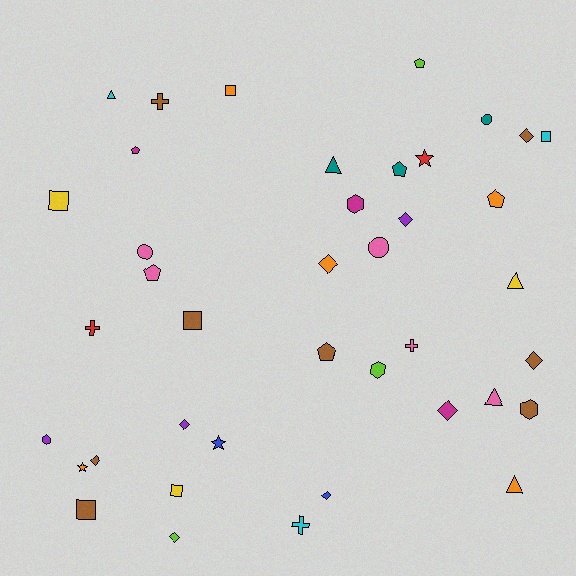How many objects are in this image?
There are 40 objects.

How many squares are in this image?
There are 6 squares.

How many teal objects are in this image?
There are 3 teal objects.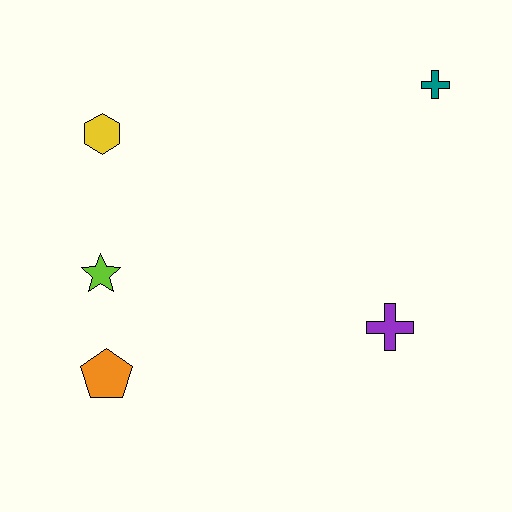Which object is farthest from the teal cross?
The orange pentagon is farthest from the teal cross.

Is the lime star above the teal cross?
No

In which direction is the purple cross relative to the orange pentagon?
The purple cross is to the right of the orange pentagon.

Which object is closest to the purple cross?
The teal cross is closest to the purple cross.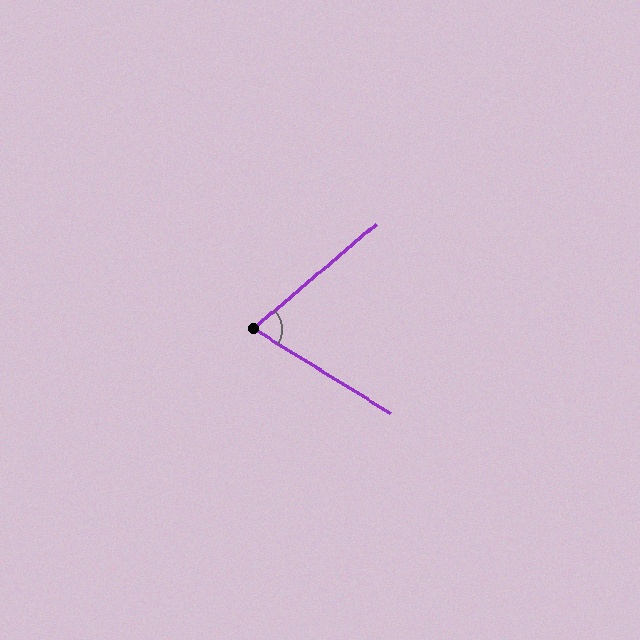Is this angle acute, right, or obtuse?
It is acute.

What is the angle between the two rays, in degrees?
Approximately 72 degrees.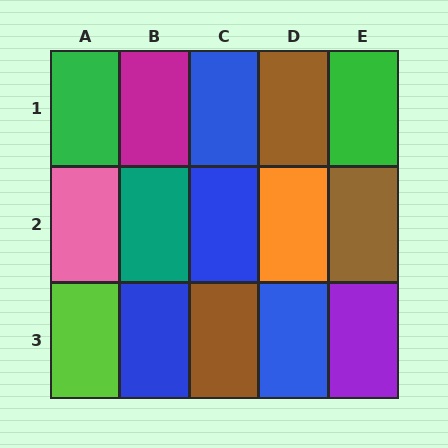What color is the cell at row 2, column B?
Teal.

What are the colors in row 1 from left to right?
Green, magenta, blue, brown, green.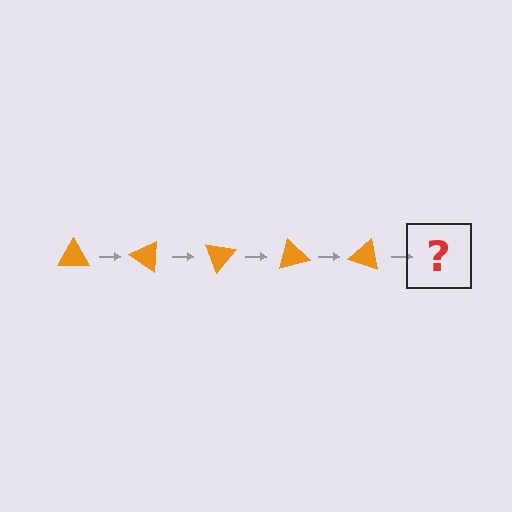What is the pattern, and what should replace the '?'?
The pattern is that the triangle rotates 35 degrees each step. The '?' should be an orange triangle rotated 175 degrees.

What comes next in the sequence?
The next element should be an orange triangle rotated 175 degrees.